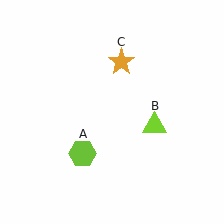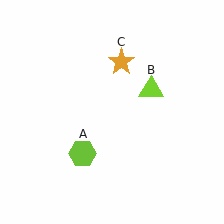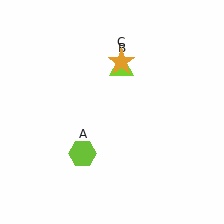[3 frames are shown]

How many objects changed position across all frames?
1 object changed position: lime triangle (object B).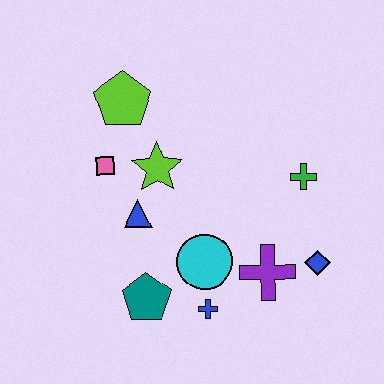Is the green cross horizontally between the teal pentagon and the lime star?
No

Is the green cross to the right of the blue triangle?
Yes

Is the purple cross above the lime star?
No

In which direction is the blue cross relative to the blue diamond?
The blue cross is to the left of the blue diamond.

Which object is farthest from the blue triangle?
The blue diamond is farthest from the blue triangle.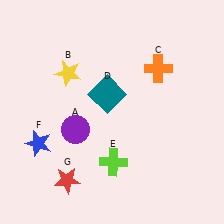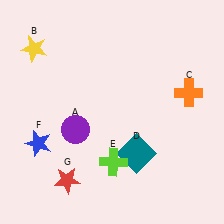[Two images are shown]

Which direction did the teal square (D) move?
The teal square (D) moved down.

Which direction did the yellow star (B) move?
The yellow star (B) moved left.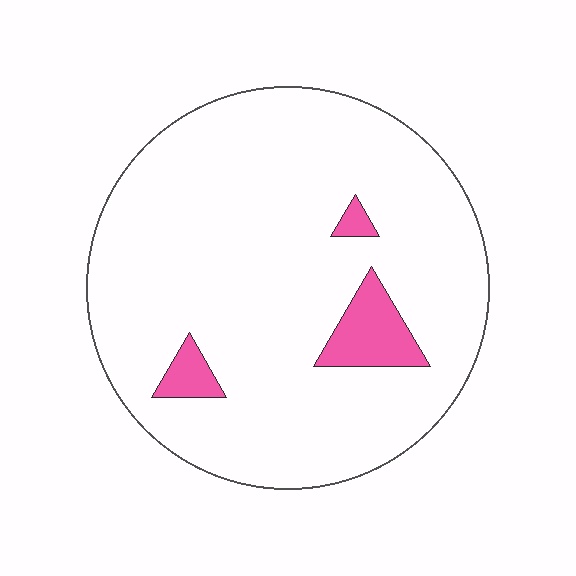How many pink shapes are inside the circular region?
3.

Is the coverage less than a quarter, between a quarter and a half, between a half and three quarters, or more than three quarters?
Less than a quarter.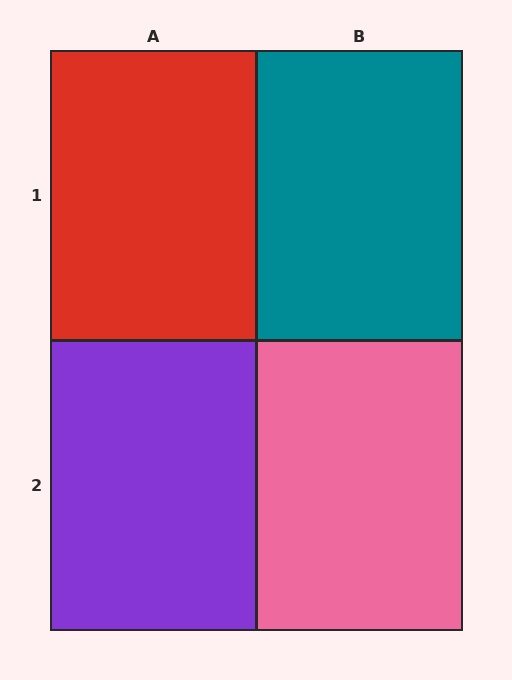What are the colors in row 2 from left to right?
Purple, pink.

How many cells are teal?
1 cell is teal.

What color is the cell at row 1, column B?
Teal.